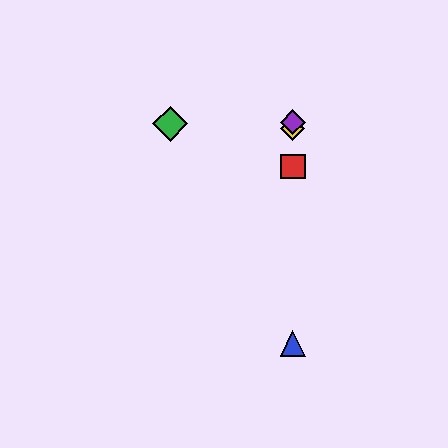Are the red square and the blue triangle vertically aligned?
Yes, both are at x≈293.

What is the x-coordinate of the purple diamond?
The purple diamond is at x≈293.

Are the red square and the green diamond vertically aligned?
No, the red square is at x≈293 and the green diamond is at x≈170.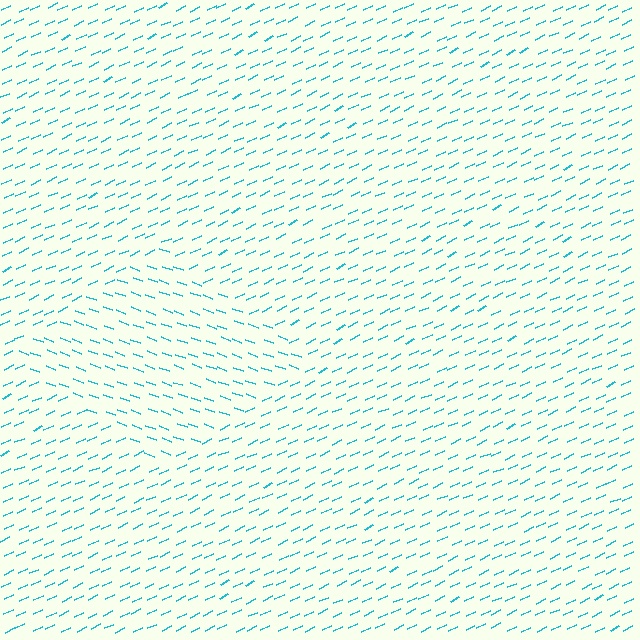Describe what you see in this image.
The image is filled with small cyan line segments. A diamond region in the image has lines oriented differently from the surrounding lines, creating a visible texture boundary.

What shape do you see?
I see a diamond.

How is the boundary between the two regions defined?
The boundary is defined purely by a change in line orientation (approximately 45 degrees difference). All lines are the same color and thickness.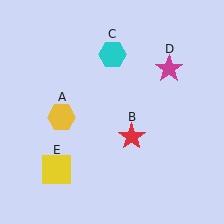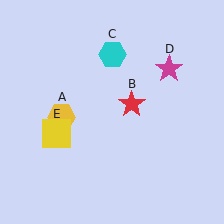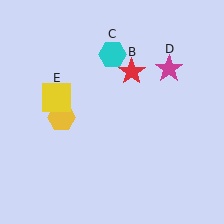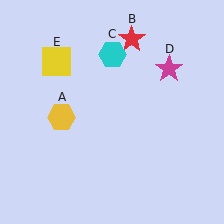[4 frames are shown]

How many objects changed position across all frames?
2 objects changed position: red star (object B), yellow square (object E).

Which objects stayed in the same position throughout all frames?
Yellow hexagon (object A) and cyan hexagon (object C) and magenta star (object D) remained stationary.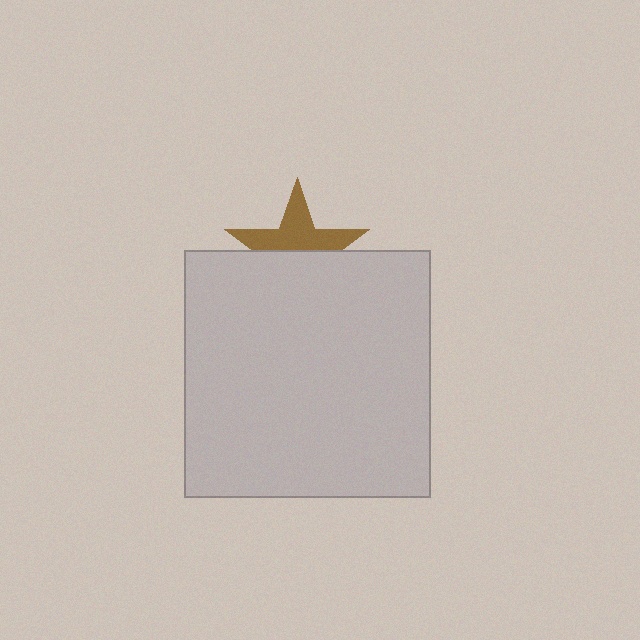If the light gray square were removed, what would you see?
You would see the complete brown star.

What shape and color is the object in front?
The object in front is a light gray square.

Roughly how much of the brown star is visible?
About half of it is visible (roughly 49%).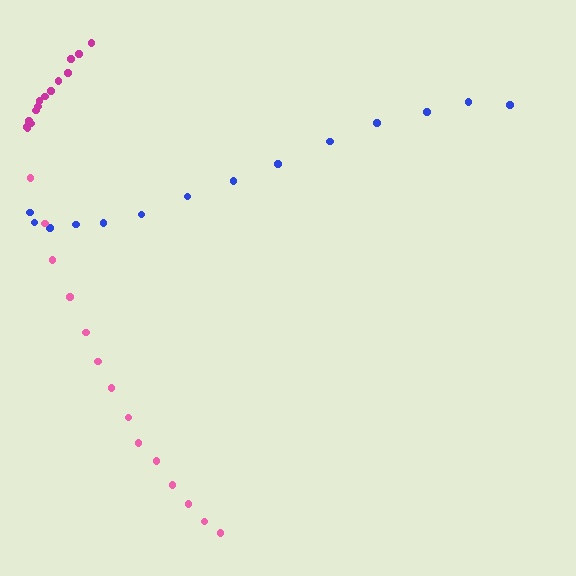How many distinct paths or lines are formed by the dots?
There are 3 distinct paths.